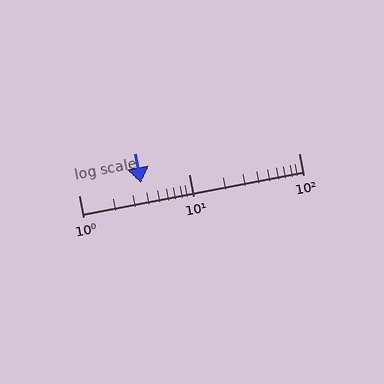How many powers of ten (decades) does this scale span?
The scale spans 2 decades, from 1 to 100.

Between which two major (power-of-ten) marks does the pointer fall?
The pointer is between 1 and 10.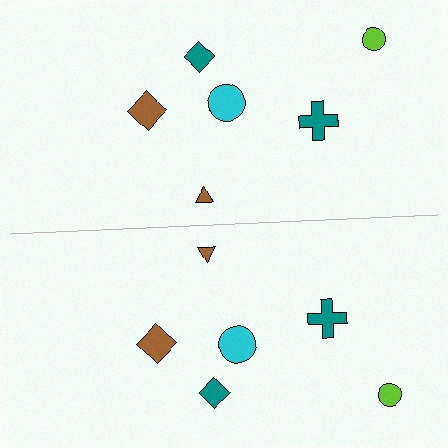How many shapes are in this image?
There are 12 shapes in this image.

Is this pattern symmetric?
Yes, this pattern has bilateral (reflection) symmetry.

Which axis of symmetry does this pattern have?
The pattern has a horizontal axis of symmetry running through the center of the image.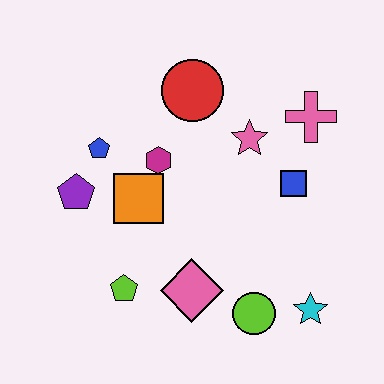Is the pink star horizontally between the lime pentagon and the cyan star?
Yes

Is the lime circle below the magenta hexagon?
Yes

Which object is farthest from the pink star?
The lime pentagon is farthest from the pink star.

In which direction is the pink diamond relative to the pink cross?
The pink diamond is below the pink cross.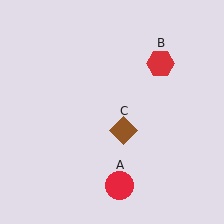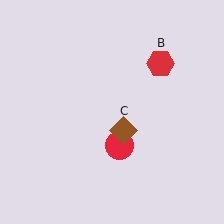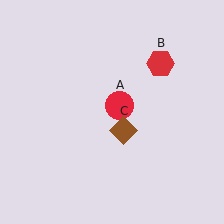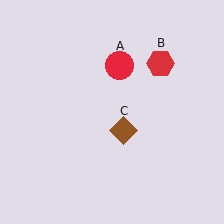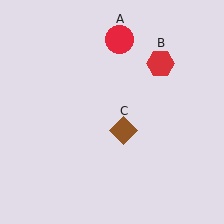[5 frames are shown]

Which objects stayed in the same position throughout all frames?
Red hexagon (object B) and brown diamond (object C) remained stationary.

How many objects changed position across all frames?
1 object changed position: red circle (object A).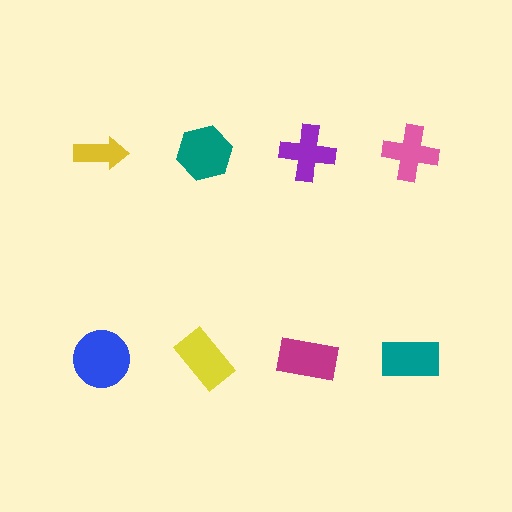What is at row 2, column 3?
A magenta rectangle.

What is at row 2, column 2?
A yellow rectangle.